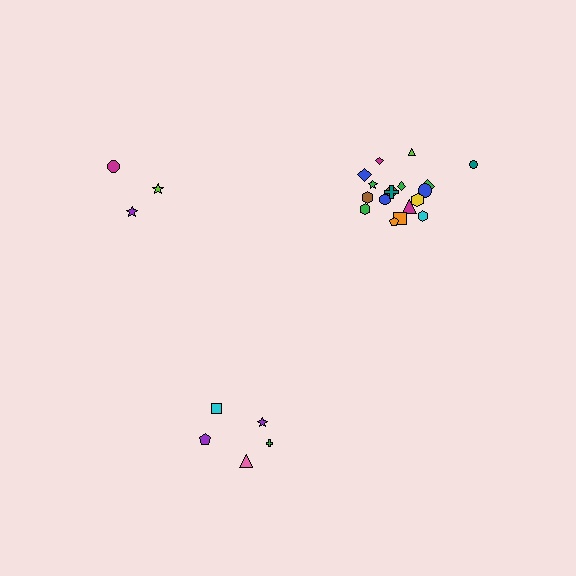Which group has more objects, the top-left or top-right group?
The top-right group.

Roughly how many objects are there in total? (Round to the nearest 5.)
Roughly 25 objects in total.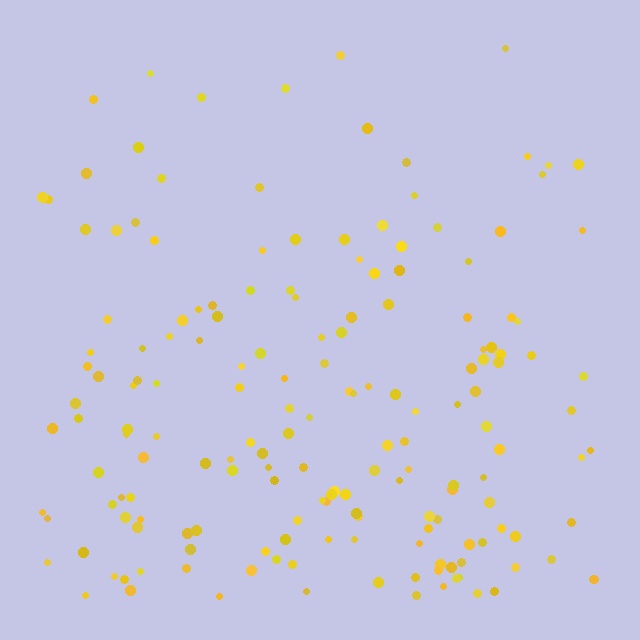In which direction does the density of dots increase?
From top to bottom, with the bottom side densest.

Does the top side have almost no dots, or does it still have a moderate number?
Still a moderate number, just noticeably fewer than the bottom.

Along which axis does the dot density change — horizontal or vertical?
Vertical.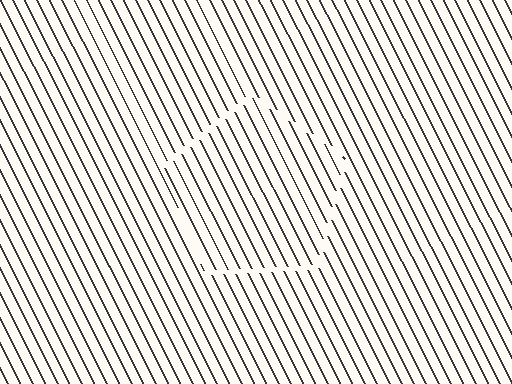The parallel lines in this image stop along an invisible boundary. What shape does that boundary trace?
An illusory pentagon. The interior of the shape contains the same grating, shifted by half a period — the contour is defined by the phase discontinuity where line-ends from the inner and outer gratings abut.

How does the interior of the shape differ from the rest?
The interior of the shape contains the same grating, shifted by half a period — the contour is defined by the phase discontinuity where line-ends from the inner and outer gratings abut.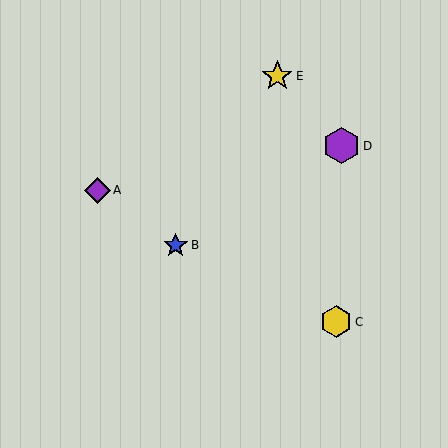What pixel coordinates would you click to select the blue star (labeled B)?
Click at (176, 245) to select the blue star B.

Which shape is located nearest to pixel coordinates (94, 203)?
The purple diamond (labeled A) at (97, 190) is nearest to that location.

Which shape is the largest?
The purple hexagon (labeled D) is the largest.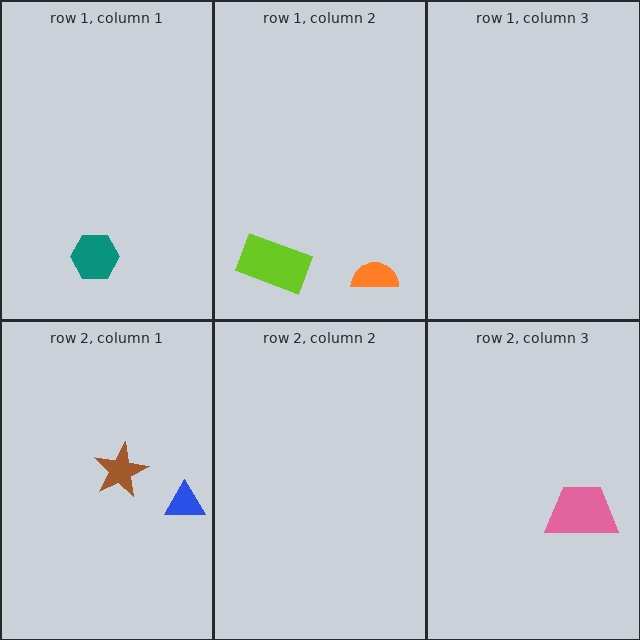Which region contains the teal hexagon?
The row 1, column 1 region.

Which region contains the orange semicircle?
The row 1, column 2 region.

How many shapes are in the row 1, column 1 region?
1.